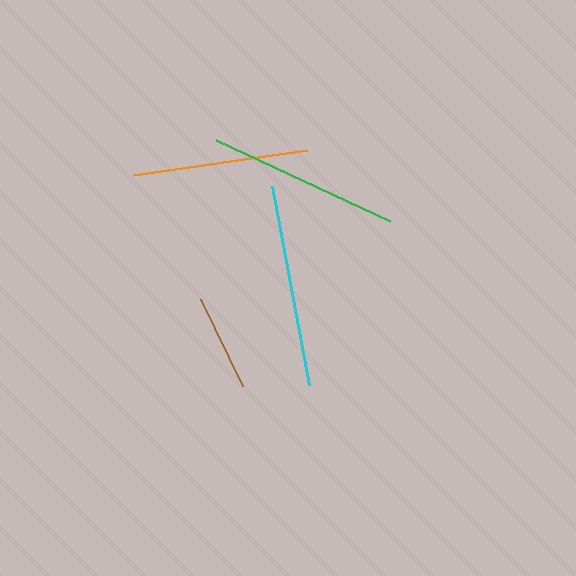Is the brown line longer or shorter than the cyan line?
The cyan line is longer than the brown line.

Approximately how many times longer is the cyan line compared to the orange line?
The cyan line is approximately 1.1 times the length of the orange line.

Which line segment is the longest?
The cyan line is the longest at approximately 202 pixels.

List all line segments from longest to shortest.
From longest to shortest: cyan, green, orange, brown.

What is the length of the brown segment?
The brown segment is approximately 97 pixels long.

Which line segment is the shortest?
The brown line is the shortest at approximately 97 pixels.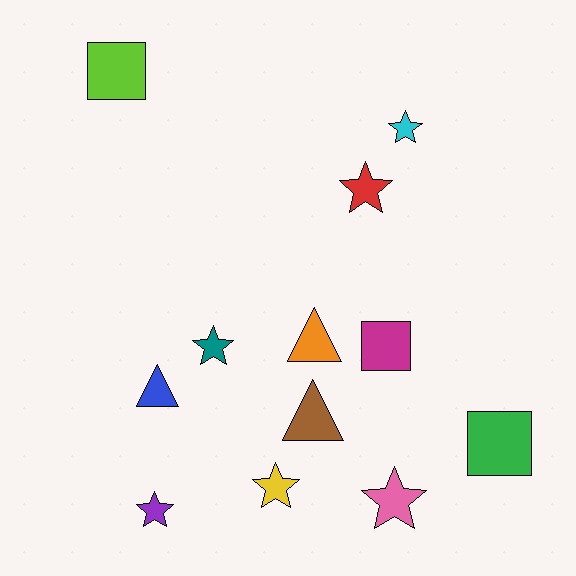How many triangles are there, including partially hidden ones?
There are 3 triangles.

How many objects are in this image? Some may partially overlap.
There are 12 objects.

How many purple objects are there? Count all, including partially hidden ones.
There is 1 purple object.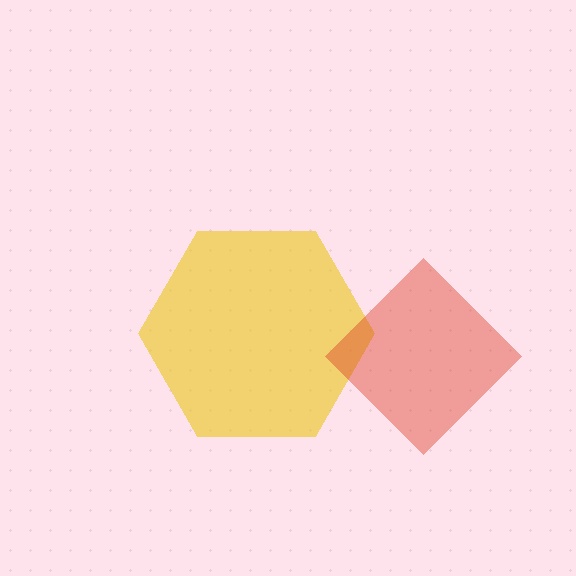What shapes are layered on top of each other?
The layered shapes are: a yellow hexagon, a red diamond.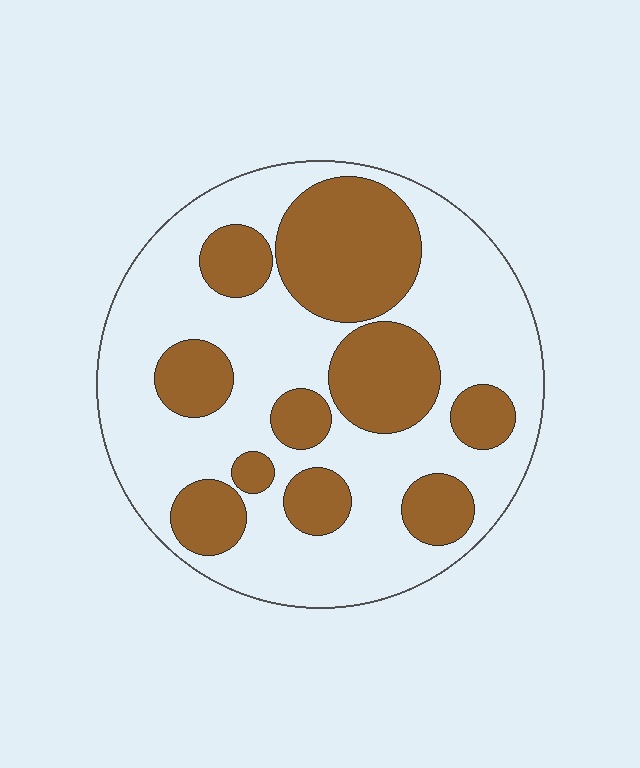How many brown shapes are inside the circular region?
10.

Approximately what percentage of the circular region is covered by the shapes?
Approximately 35%.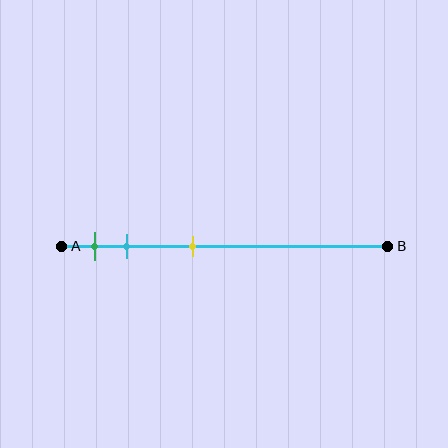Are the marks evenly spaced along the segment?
No, the marks are not evenly spaced.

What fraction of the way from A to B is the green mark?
The green mark is approximately 10% (0.1) of the way from A to B.